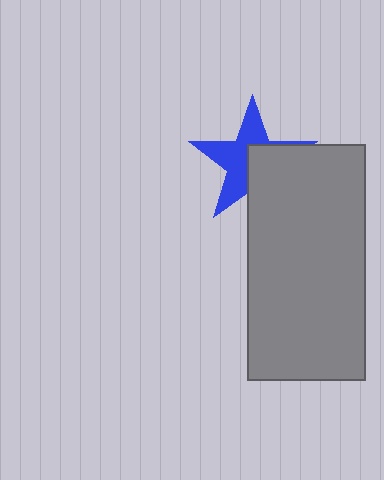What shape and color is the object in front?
The object in front is a gray rectangle.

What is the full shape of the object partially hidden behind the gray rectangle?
The partially hidden object is a blue star.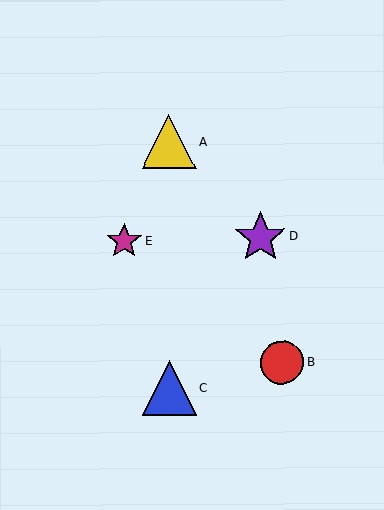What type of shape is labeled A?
Shape A is a yellow triangle.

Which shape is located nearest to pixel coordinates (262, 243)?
The purple star (labeled D) at (260, 237) is nearest to that location.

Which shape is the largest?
The yellow triangle (labeled A) is the largest.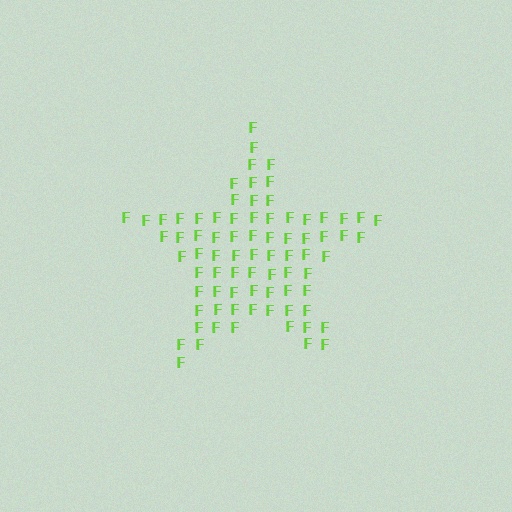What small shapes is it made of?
It is made of small letter F's.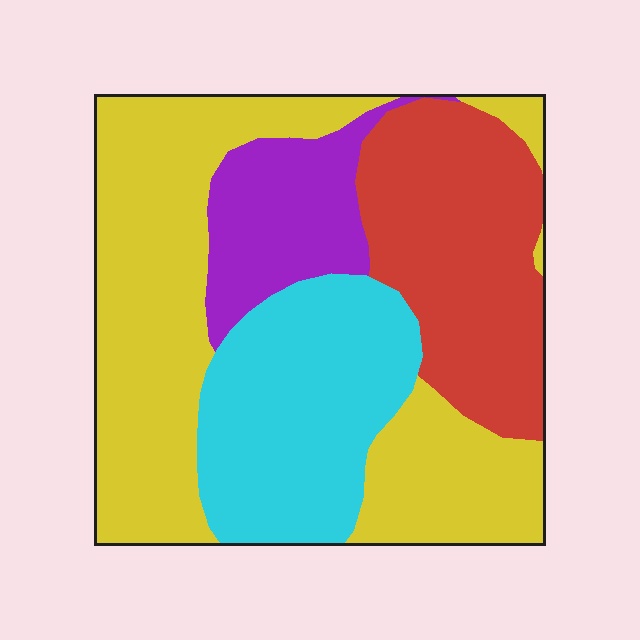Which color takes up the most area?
Yellow, at roughly 40%.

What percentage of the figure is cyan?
Cyan takes up less than a quarter of the figure.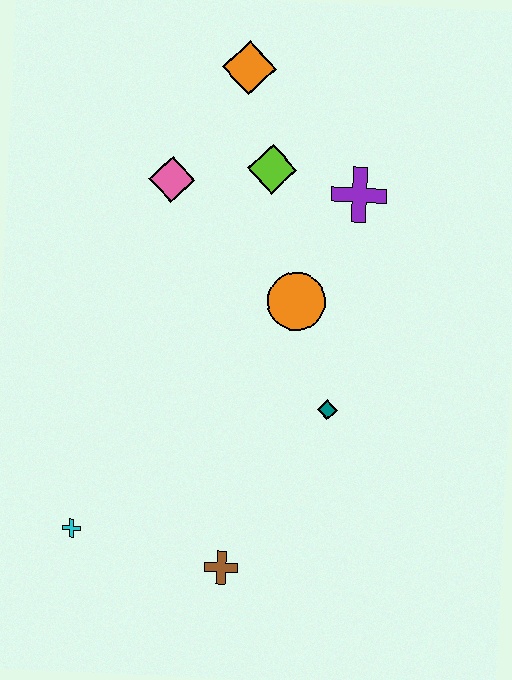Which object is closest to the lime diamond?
The purple cross is closest to the lime diamond.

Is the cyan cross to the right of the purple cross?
No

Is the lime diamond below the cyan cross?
No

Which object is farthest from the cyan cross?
The orange diamond is farthest from the cyan cross.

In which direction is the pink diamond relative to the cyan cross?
The pink diamond is above the cyan cross.